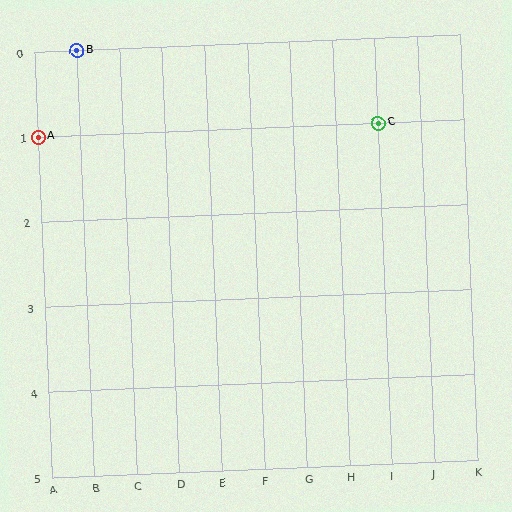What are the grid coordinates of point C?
Point C is at grid coordinates (I, 1).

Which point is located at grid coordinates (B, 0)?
Point B is at (B, 0).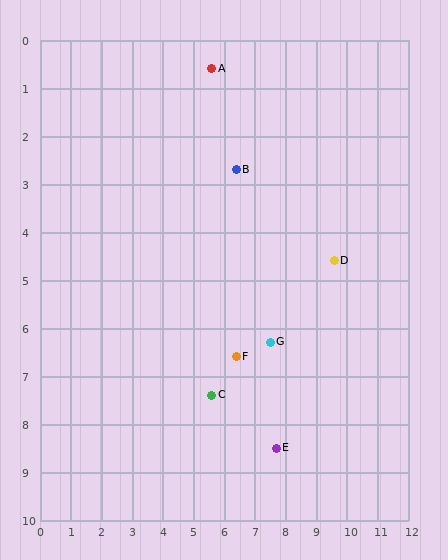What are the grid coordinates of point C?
Point C is at approximately (5.6, 7.4).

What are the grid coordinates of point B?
Point B is at approximately (6.4, 2.7).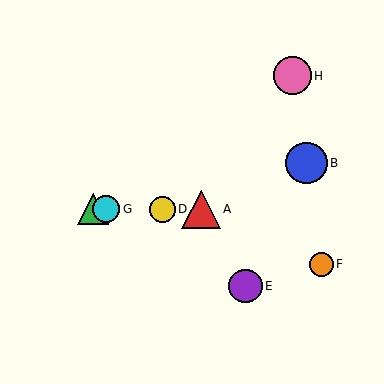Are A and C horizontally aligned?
Yes, both are at y≈209.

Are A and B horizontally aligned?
No, A is at y≈209 and B is at y≈163.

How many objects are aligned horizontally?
4 objects (A, C, D, G) are aligned horizontally.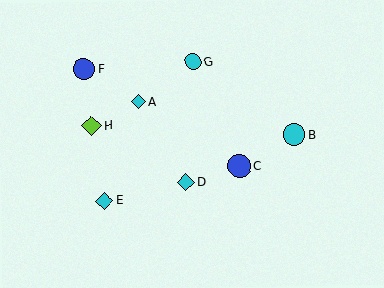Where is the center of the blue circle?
The center of the blue circle is at (83, 69).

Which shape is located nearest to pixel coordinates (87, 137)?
The lime diamond (labeled H) at (91, 126) is nearest to that location.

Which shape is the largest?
The blue circle (labeled C) is the largest.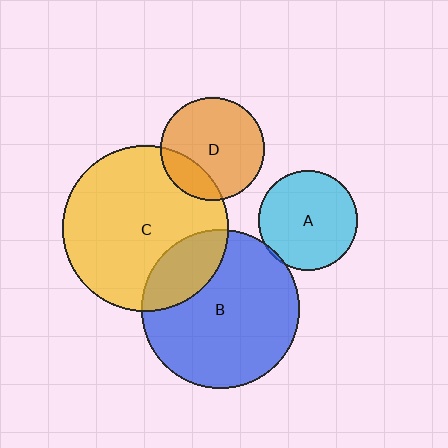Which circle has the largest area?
Circle C (yellow).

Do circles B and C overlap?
Yes.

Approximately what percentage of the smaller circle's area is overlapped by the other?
Approximately 20%.